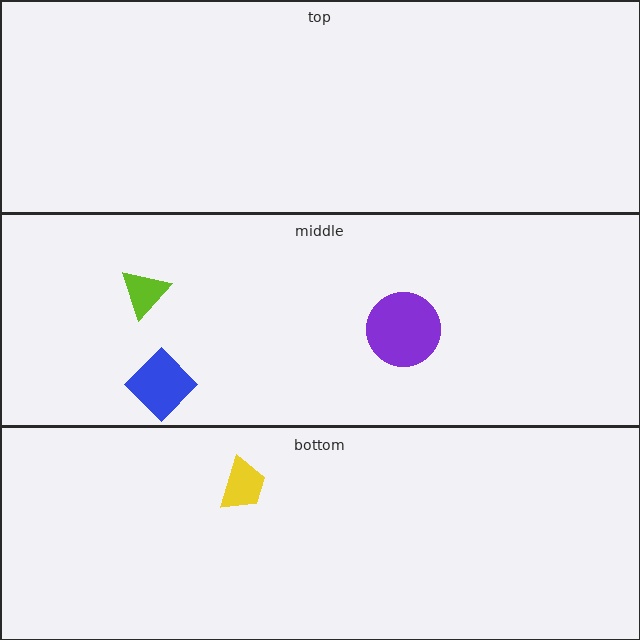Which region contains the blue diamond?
The middle region.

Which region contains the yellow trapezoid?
The bottom region.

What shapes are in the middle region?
The lime triangle, the blue diamond, the purple circle.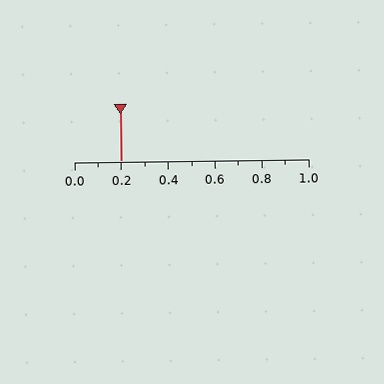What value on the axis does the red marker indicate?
The marker indicates approximately 0.2.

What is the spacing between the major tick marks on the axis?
The major ticks are spaced 0.2 apart.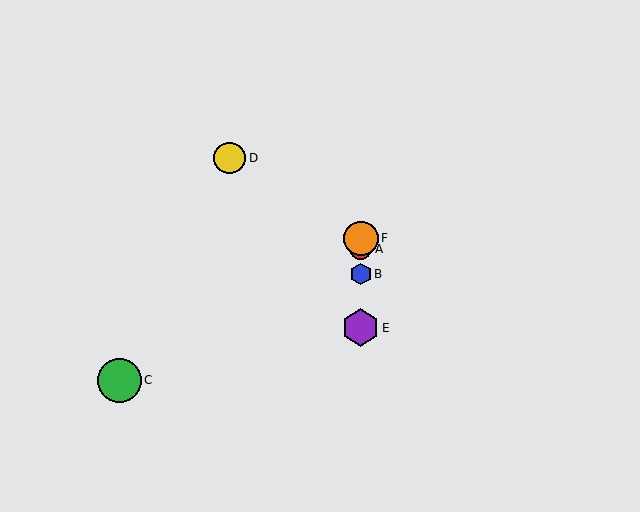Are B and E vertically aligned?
Yes, both are at x≈361.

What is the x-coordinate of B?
Object B is at x≈361.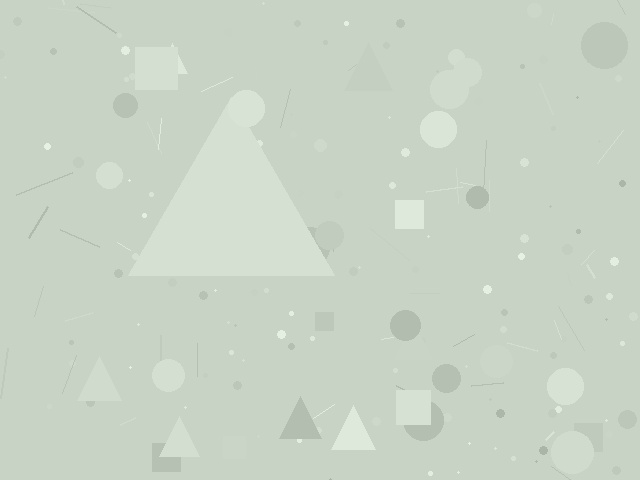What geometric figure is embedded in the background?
A triangle is embedded in the background.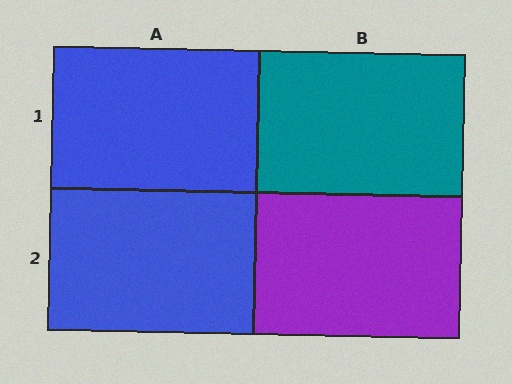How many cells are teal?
1 cell is teal.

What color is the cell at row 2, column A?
Blue.